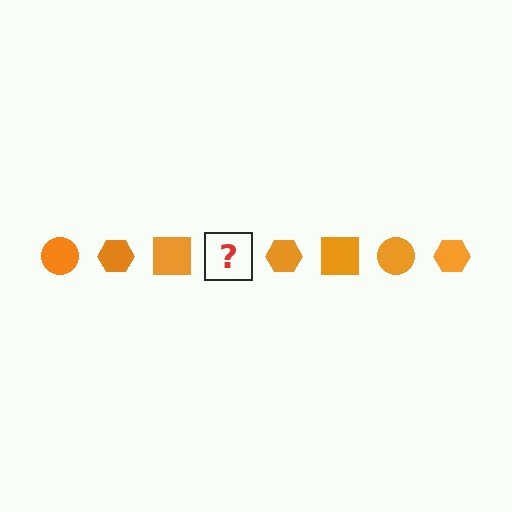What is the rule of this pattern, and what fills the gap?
The rule is that the pattern cycles through circle, hexagon, square shapes in orange. The gap should be filled with an orange circle.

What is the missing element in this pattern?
The missing element is an orange circle.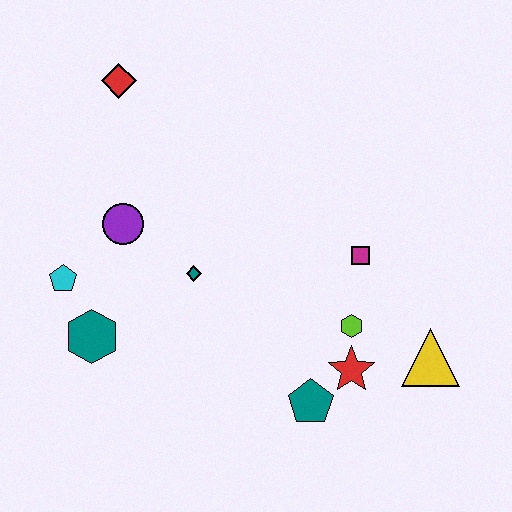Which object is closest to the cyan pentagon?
The teal hexagon is closest to the cyan pentagon.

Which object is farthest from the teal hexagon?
The yellow triangle is farthest from the teal hexagon.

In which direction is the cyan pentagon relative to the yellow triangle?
The cyan pentagon is to the left of the yellow triangle.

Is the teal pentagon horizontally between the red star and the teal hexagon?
Yes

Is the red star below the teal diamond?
Yes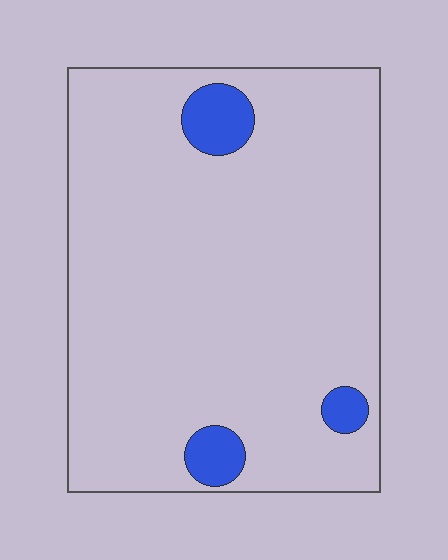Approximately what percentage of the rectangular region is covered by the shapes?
Approximately 5%.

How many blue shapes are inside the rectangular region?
3.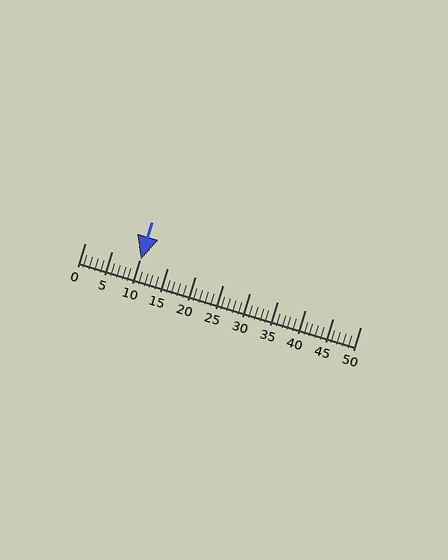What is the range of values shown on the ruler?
The ruler shows values from 0 to 50.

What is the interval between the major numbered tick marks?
The major tick marks are spaced 5 units apart.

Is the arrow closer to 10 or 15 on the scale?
The arrow is closer to 10.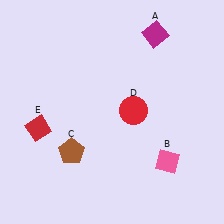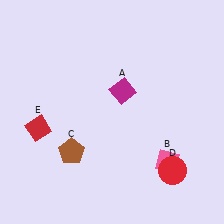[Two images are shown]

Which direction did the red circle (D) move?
The red circle (D) moved down.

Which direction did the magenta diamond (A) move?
The magenta diamond (A) moved down.